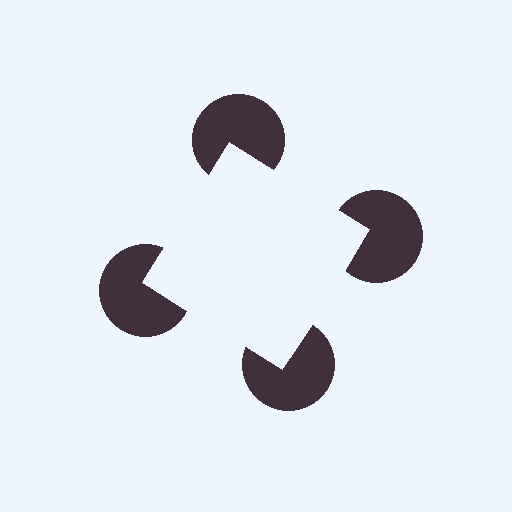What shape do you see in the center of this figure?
An illusory square — its edges are inferred from the aligned wedge cuts in the pac-man discs, not physically drawn.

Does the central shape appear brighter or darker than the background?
It typically appears slightly brighter than the background, even though no actual brightness change is drawn.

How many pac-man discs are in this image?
There are 4 — one at each vertex of the illusory square.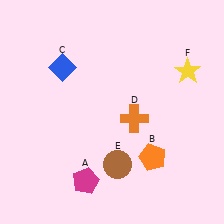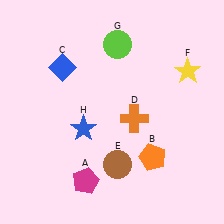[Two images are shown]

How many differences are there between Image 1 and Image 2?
There are 2 differences between the two images.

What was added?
A lime circle (G), a blue star (H) were added in Image 2.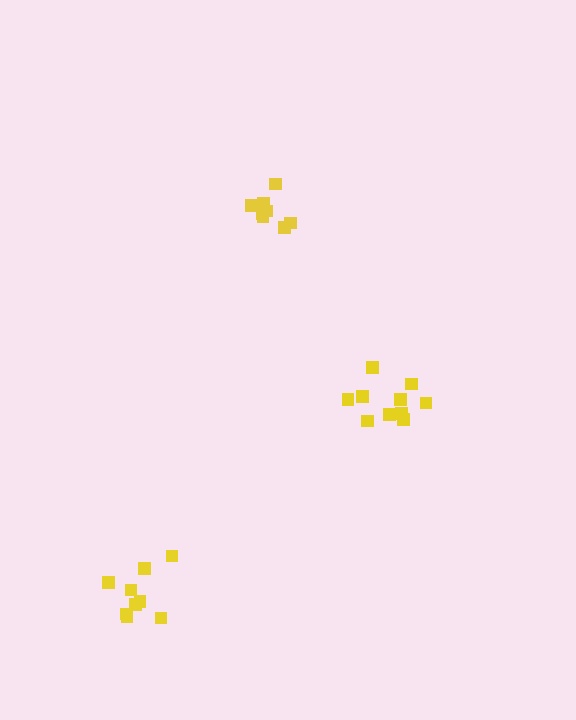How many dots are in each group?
Group 1: 9 dots, Group 2: 9 dots, Group 3: 10 dots (28 total).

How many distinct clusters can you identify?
There are 3 distinct clusters.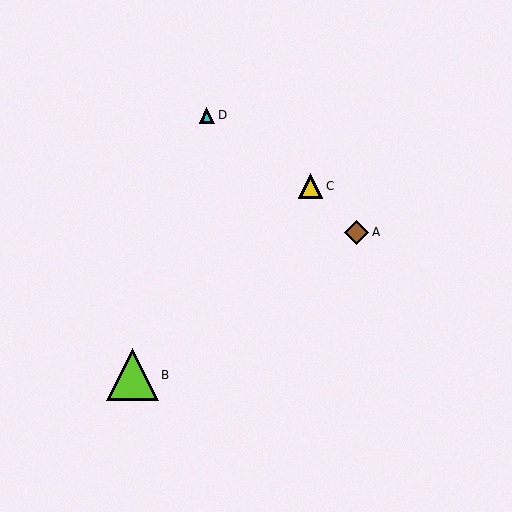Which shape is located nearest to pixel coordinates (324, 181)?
The yellow triangle (labeled C) at (310, 186) is nearest to that location.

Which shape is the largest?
The lime triangle (labeled B) is the largest.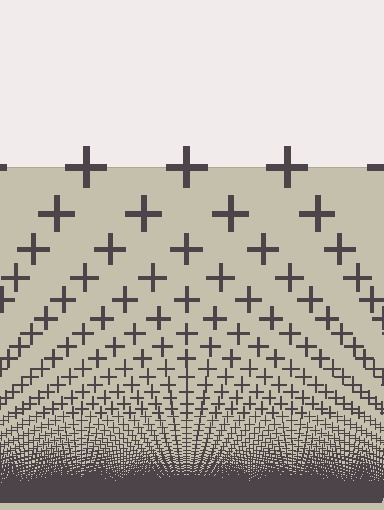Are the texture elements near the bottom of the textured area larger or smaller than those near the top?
Smaller. The gradient is inverted — elements near the bottom are smaller and denser.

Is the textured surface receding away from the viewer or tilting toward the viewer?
The surface appears to tilt toward the viewer. Texture elements get larger and sparser toward the top.